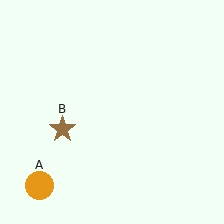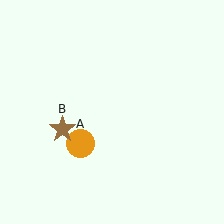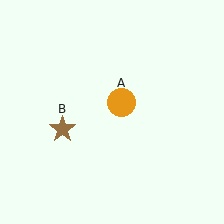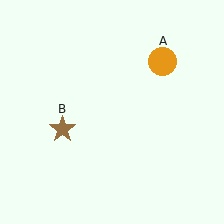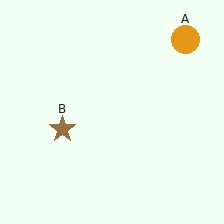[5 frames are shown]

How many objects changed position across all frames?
1 object changed position: orange circle (object A).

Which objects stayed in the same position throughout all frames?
Brown star (object B) remained stationary.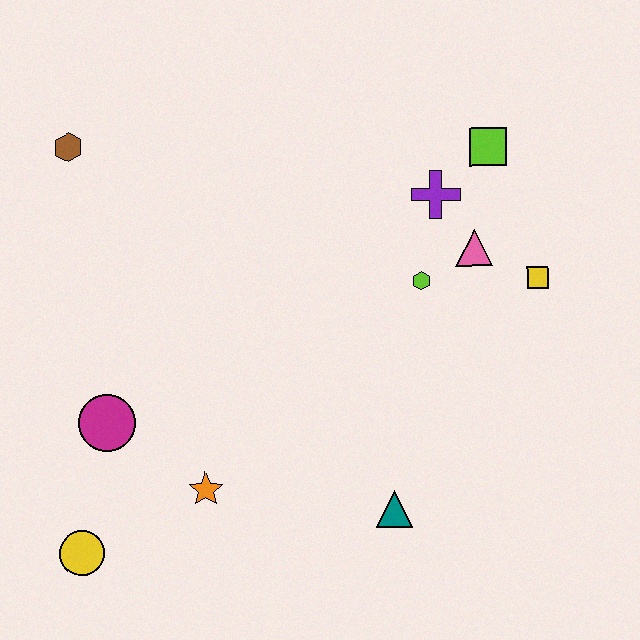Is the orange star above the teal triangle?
Yes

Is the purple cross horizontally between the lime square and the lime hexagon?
Yes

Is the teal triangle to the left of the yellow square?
Yes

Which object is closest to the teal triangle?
The orange star is closest to the teal triangle.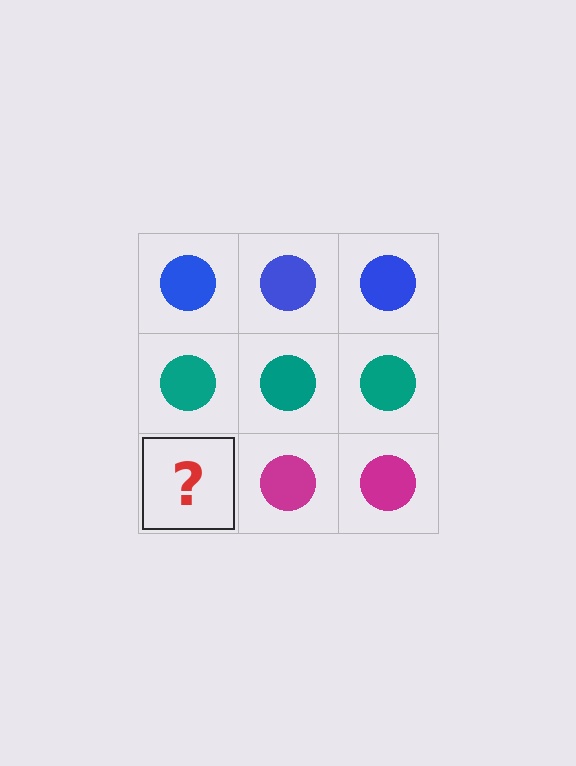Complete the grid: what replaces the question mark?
The question mark should be replaced with a magenta circle.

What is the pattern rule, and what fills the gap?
The rule is that each row has a consistent color. The gap should be filled with a magenta circle.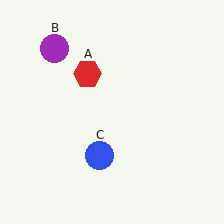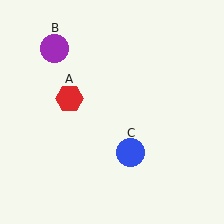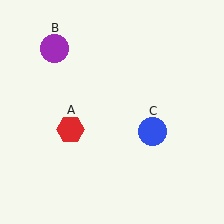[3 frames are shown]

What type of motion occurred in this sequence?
The red hexagon (object A), blue circle (object C) rotated counterclockwise around the center of the scene.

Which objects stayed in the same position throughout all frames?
Purple circle (object B) remained stationary.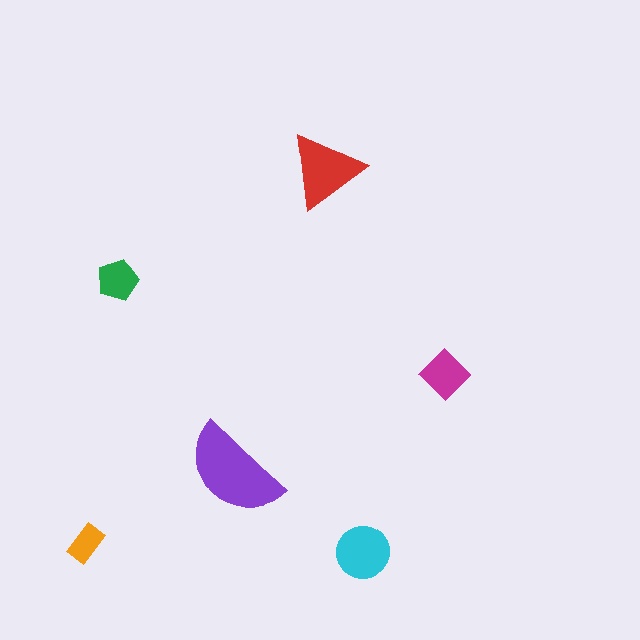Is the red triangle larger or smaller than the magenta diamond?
Larger.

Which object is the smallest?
The orange rectangle.